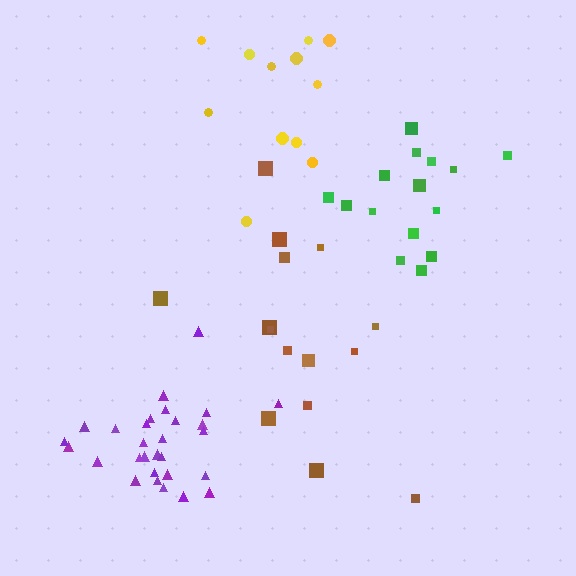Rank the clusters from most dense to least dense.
purple, green, brown, yellow.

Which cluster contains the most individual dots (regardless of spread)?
Purple (29).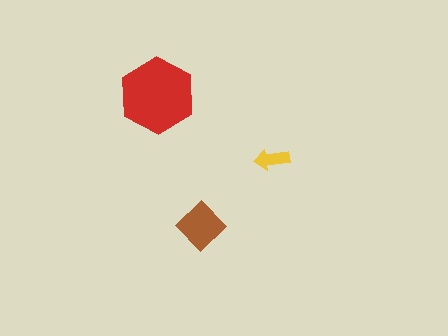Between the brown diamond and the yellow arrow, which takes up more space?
The brown diamond.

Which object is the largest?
The red hexagon.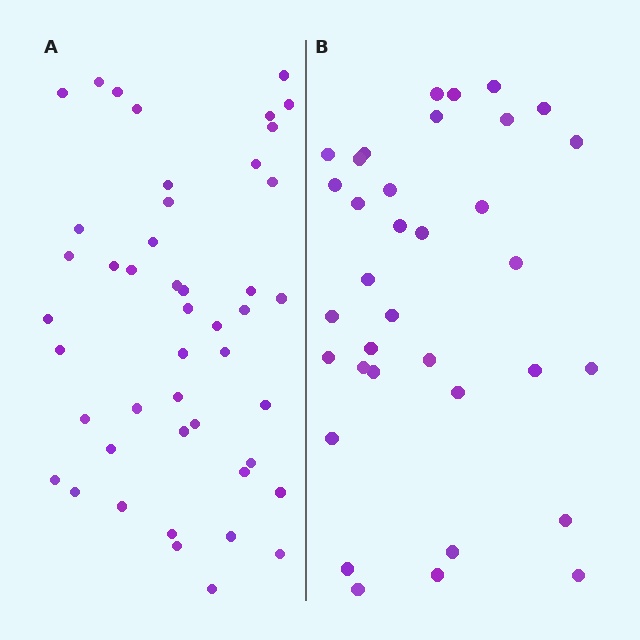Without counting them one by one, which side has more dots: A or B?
Region A (the left region) has more dots.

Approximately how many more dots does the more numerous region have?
Region A has roughly 12 or so more dots than region B.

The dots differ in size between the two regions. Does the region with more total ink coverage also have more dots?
No. Region B has more total ink coverage because its dots are larger, but region A actually contains more individual dots. Total area can be misleading — the number of items is what matters here.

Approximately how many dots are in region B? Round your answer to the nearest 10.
About 40 dots. (The exact count is 35, which rounds to 40.)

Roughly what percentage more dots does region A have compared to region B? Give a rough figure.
About 30% more.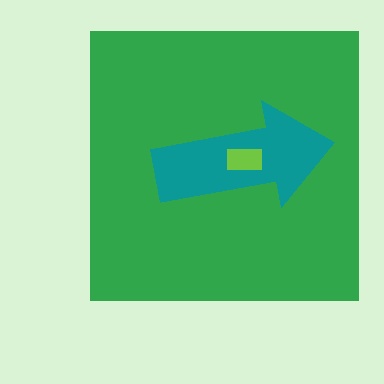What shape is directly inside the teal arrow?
The lime rectangle.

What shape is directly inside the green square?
The teal arrow.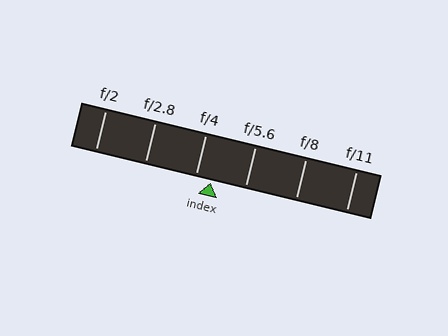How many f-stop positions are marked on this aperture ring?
There are 6 f-stop positions marked.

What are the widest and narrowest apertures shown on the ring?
The widest aperture shown is f/2 and the narrowest is f/11.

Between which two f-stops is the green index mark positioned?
The index mark is between f/4 and f/5.6.